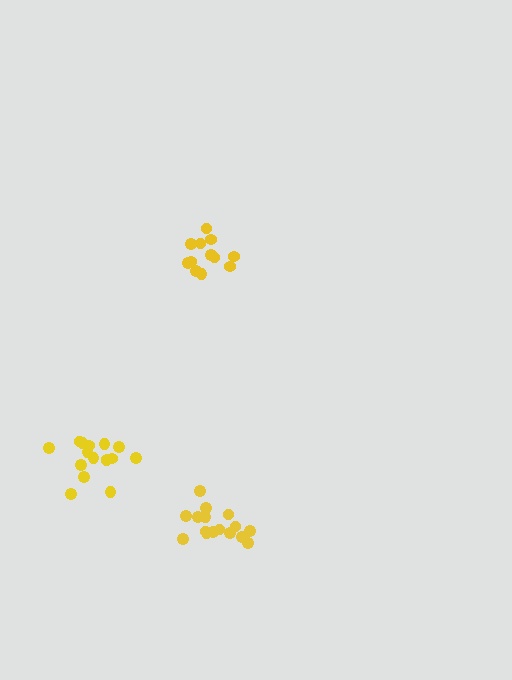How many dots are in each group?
Group 1: 16 dots, Group 2: 12 dots, Group 3: 16 dots (44 total).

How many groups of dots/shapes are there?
There are 3 groups.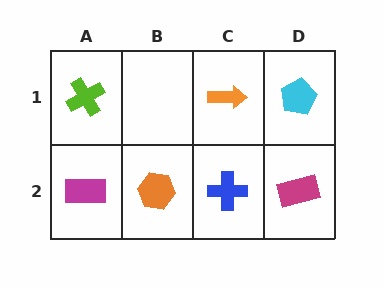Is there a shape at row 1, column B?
No, that cell is empty.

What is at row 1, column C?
An orange arrow.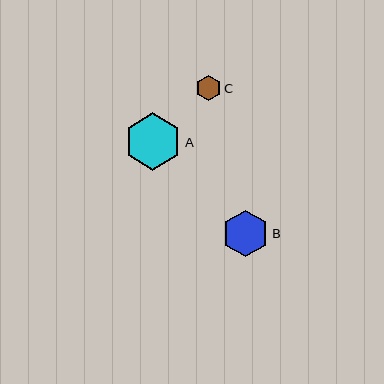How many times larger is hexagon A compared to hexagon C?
Hexagon A is approximately 2.2 times the size of hexagon C.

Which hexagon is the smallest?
Hexagon C is the smallest with a size of approximately 26 pixels.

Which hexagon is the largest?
Hexagon A is the largest with a size of approximately 57 pixels.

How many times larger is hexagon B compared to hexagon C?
Hexagon B is approximately 1.8 times the size of hexagon C.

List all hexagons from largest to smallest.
From largest to smallest: A, B, C.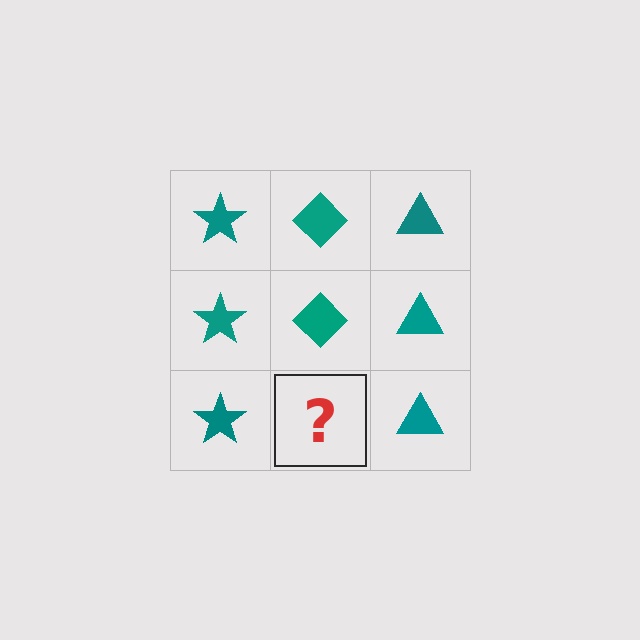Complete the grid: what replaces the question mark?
The question mark should be replaced with a teal diamond.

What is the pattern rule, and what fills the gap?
The rule is that each column has a consistent shape. The gap should be filled with a teal diamond.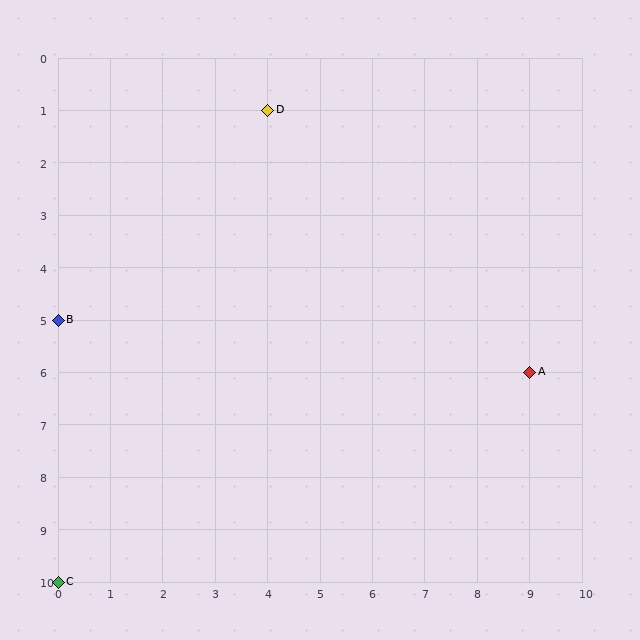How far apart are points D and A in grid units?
Points D and A are 5 columns and 5 rows apart (about 7.1 grid units diagonally).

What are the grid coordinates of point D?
Point D is at grid coordinates (4, 1).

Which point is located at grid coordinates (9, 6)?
Point A is at (9, 6).